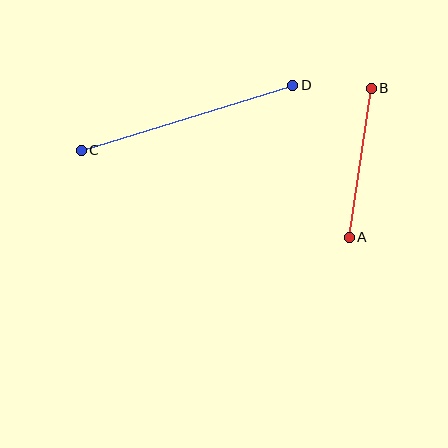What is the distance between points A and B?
The distance is approximately 151 pixels.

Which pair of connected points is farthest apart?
Points C and D are farthest apart.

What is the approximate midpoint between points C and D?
The midpoint is at approximately (187, 118) pixels.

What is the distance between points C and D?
The distance is approximately 221 pixels.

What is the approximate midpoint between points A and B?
The midpoint is at approximately (360, 163) pixels.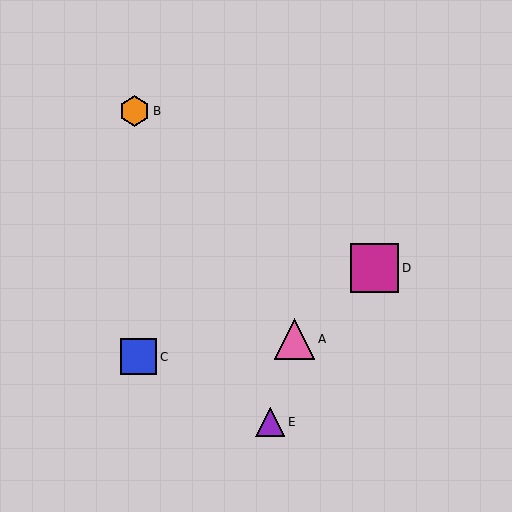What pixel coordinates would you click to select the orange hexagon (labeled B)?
Click at (135, 111) to select the orange hexagon B.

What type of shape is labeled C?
Shape C is a blue square.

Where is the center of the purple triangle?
The center of the purple triangle is at (270, 422).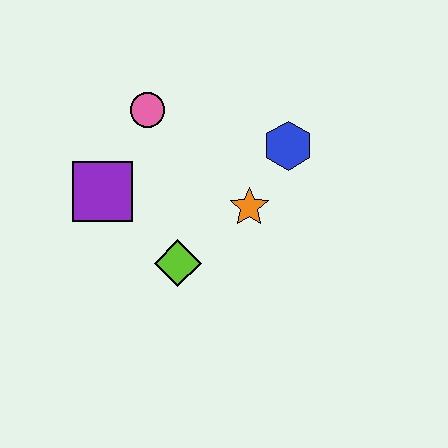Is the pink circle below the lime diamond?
No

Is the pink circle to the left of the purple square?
No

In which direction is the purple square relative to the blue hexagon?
The purple square is to the left of the blue hexagon.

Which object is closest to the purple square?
The pink circle is closest to the purple square.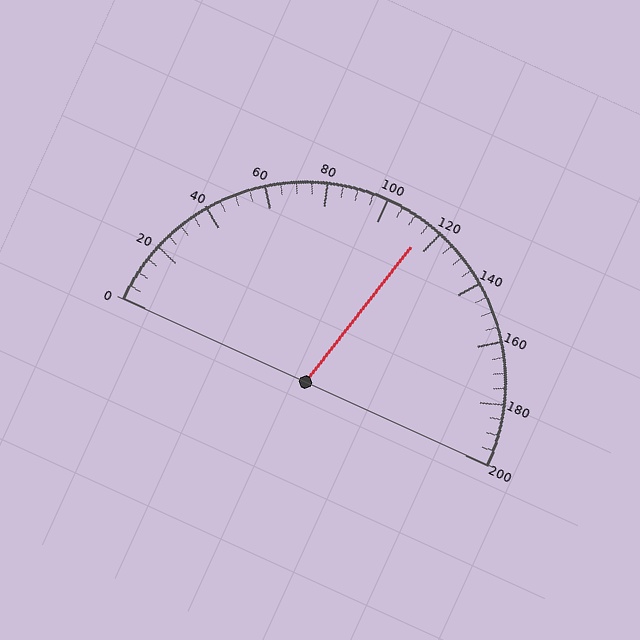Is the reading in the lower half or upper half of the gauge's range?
The reading is in the upper half of the range (0 to 200).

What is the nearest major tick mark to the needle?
The nearest major tick mark is 120.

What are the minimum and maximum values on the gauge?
The gauge ranges from 0 to 200.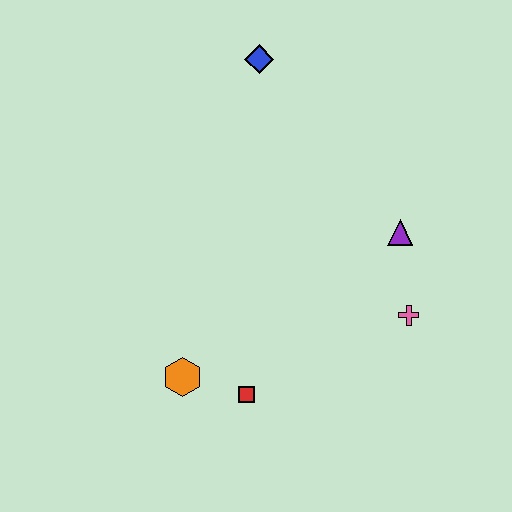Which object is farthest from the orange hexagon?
The blue diamond is farthest from the orange hexagon.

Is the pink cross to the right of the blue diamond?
Yes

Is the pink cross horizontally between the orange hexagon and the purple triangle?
No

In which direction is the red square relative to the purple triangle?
The red square is below the purple triangle.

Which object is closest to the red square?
The orange hexagon is closest to the red square.